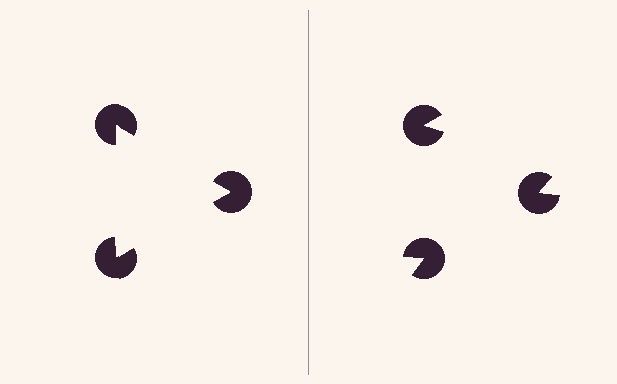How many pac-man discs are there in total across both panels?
6 — 3 on each side.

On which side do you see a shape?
An illusory triangle appears on the left side. On the right side the wedge cuts are rotated, so no coherent shape forms.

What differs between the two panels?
The pac-man discs are positioned identically on both sides; only the wedge orientations differ. On the left they align to a triangle; on the right they are misaligned.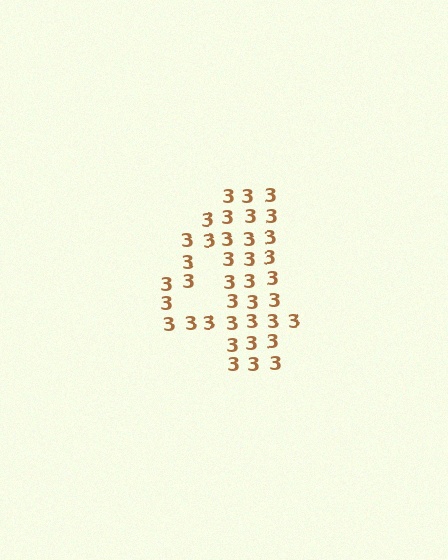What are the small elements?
The small elements are digit 3's.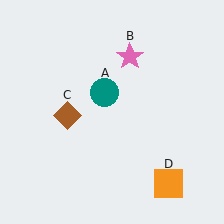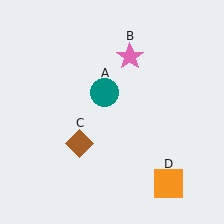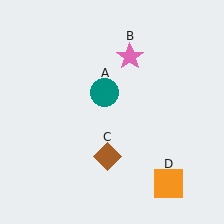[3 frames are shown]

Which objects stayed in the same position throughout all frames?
Teal circle (object A) and pink star (object B) and orange square (object D) remained stationary.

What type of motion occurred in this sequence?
The brown diamond (object C) rotated counterclockwise around the center of the scene.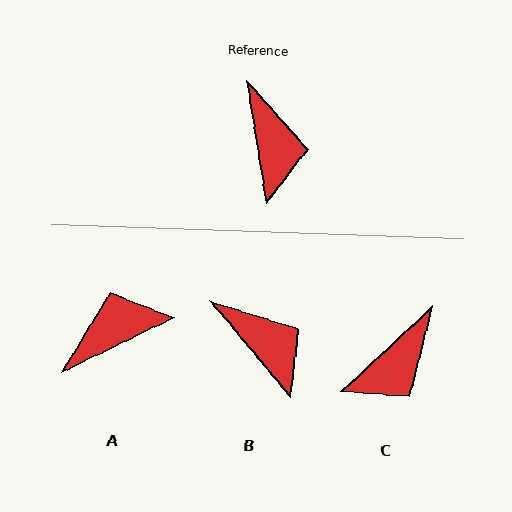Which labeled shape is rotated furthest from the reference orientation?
A, about 107 degrees away.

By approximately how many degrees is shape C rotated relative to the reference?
Approximately 56 degrees clockwise.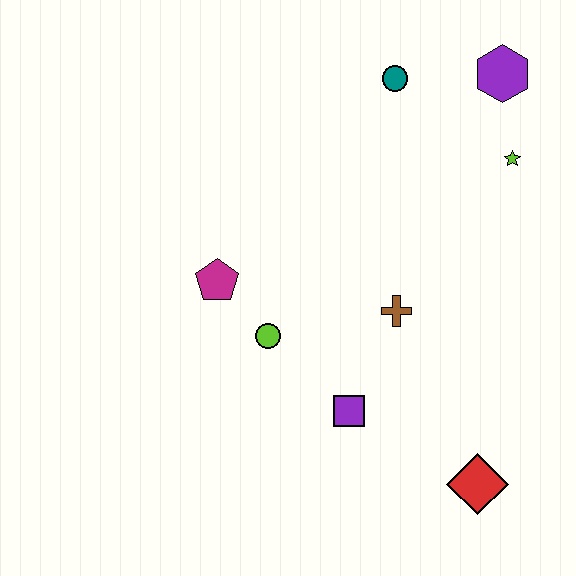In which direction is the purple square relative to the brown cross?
The purple square is below the brown cross.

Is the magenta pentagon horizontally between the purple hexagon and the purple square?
No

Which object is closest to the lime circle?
The magenta pentagon is closest to the lime circle.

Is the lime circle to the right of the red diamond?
No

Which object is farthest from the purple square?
The purple hexagon is farthest from the purple square.